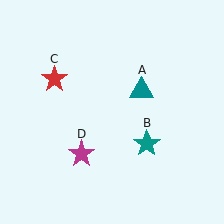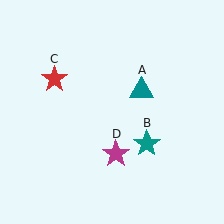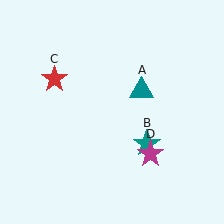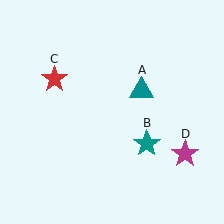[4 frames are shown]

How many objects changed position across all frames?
1 object changed position: magenta star (object D).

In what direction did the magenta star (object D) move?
The magenta star (object D) moved right.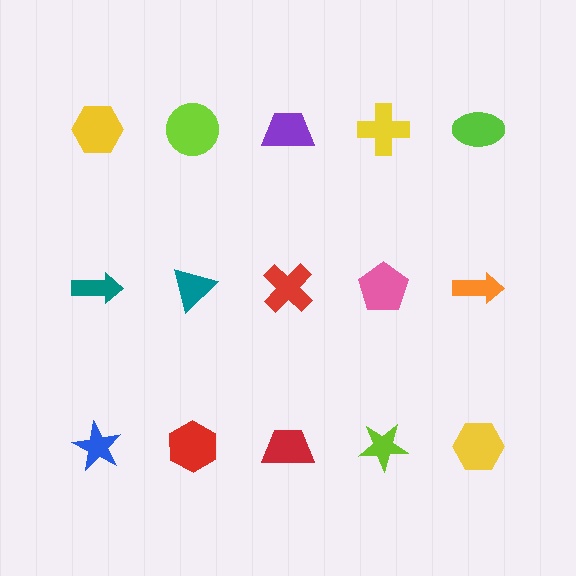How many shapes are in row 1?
5 shapes.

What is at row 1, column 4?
A yellow cross.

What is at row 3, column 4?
A lime star.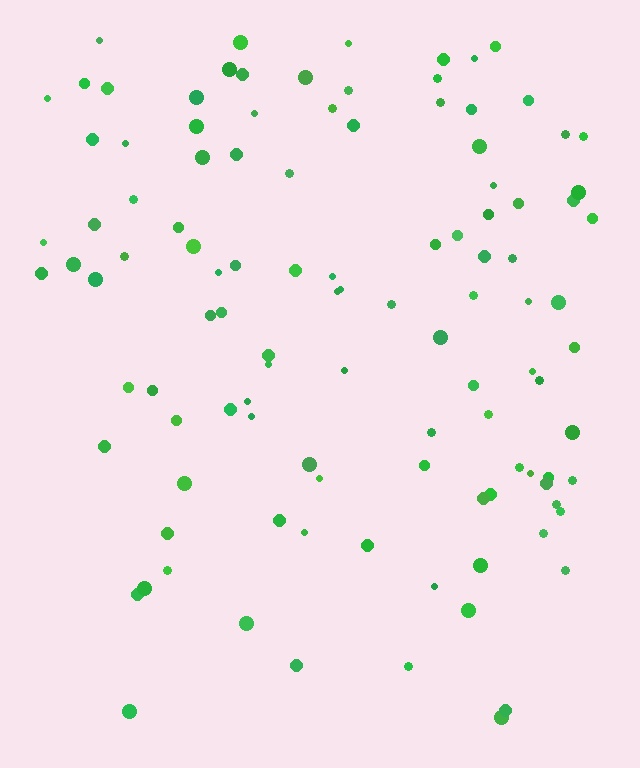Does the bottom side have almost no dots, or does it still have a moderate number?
Still a moderate number, just noticeably fewer than the top.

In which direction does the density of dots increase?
From bottom to top, with the top side densest.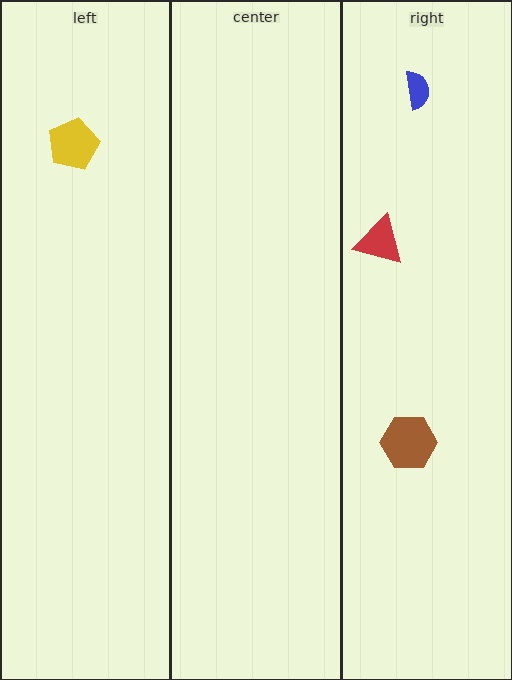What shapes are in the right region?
The brown hexagon, the red triangle, the blue semicircle.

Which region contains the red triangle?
The right region.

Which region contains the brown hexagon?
The right region.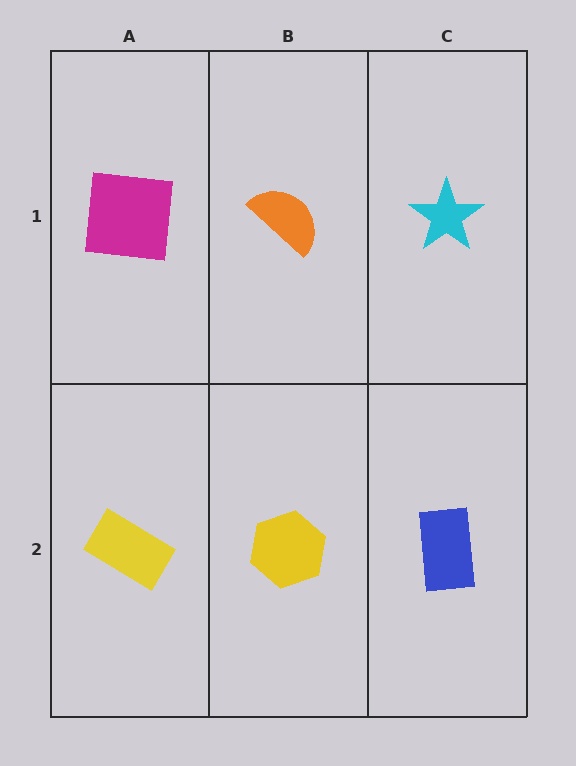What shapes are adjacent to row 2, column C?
A cyan star (row 1, column C), a yellow hexagon (row 2, column B).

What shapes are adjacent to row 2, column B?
An orange semicircle (row 1, column B), a yellow rectangle (row 2, column A), a blue rectangle (row 2, column C).